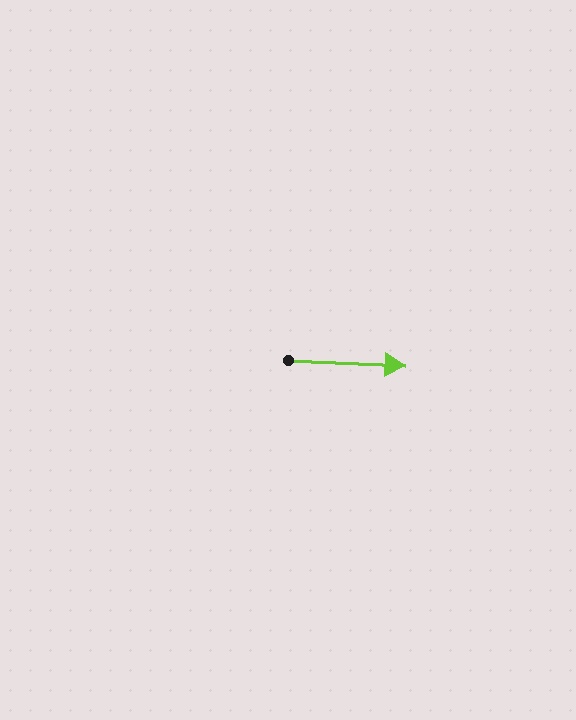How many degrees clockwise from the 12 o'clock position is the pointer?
Approximately 93 degrees.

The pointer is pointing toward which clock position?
Roughly 3 o'clock.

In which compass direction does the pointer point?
East.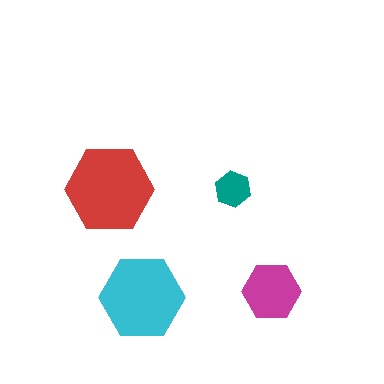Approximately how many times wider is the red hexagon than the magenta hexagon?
About 1.5 times wider.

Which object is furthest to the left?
The red hexagon is leftmost.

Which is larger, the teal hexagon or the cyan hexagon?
The cyan one.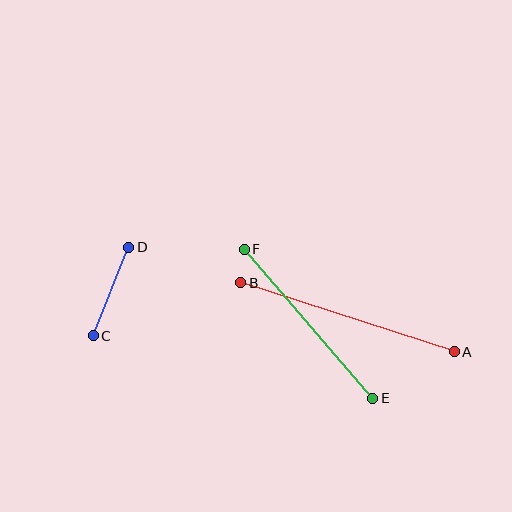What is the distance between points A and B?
The distance is approximately 225 pixels.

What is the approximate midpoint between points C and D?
The midpoint is at approximately (111, 292) pixels.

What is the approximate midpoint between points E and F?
The midpoint is at approximately (309, 324) pixels.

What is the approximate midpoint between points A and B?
The midpoint is at approximately (347, 317) pixels.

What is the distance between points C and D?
The distance is approximately 95 pixels.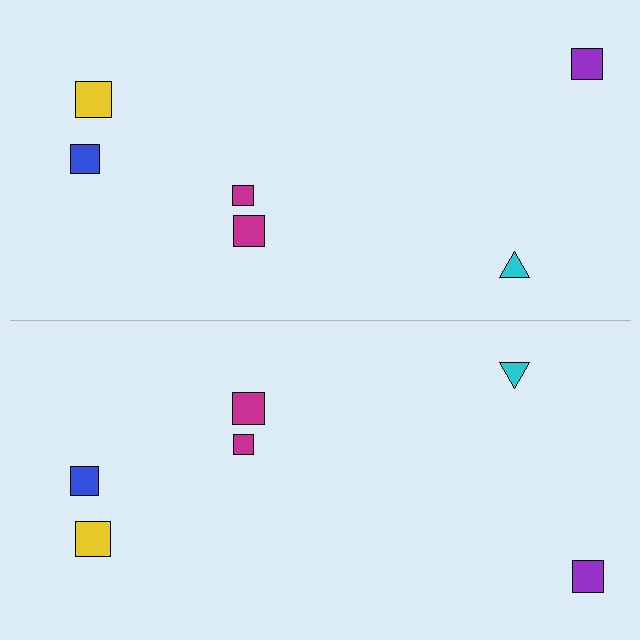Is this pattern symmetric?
Yes, this pattern has bilateral (reflection) symmetry.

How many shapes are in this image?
There are 12 shapes in this image.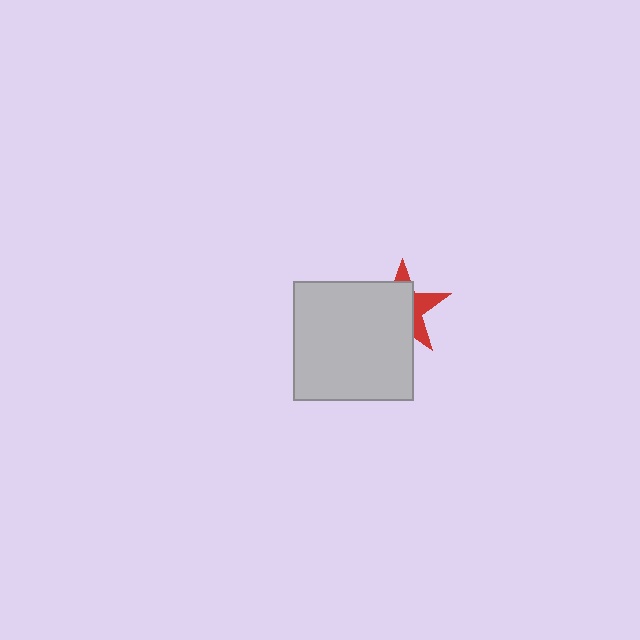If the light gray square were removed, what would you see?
You would see the complete red star.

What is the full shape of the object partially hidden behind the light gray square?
The partially hidden object is a red star.